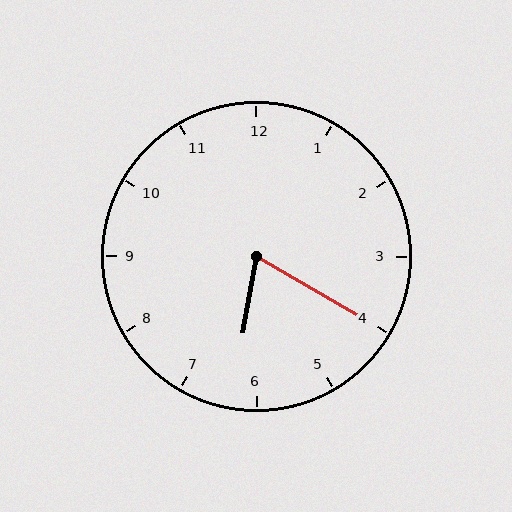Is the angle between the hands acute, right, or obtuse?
It is acute.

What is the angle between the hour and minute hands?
Approximately 70 degrees.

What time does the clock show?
6:20.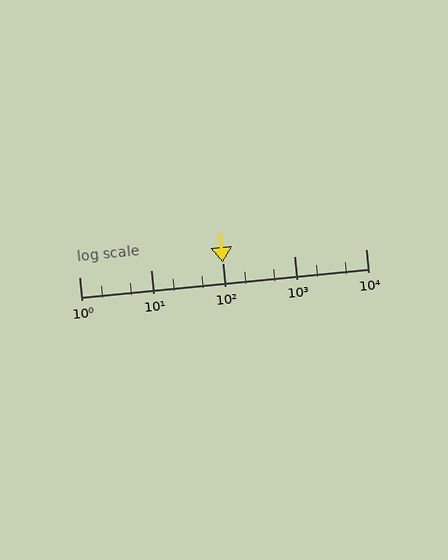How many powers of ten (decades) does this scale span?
The scale spans 4 decades, from 1 to 10000.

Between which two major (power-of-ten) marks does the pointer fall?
The pointer is between 100 and 1000.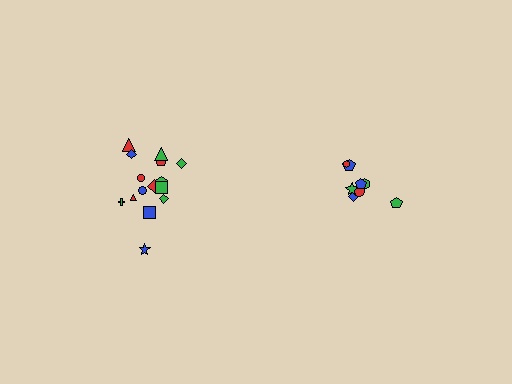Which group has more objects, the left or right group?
The left group.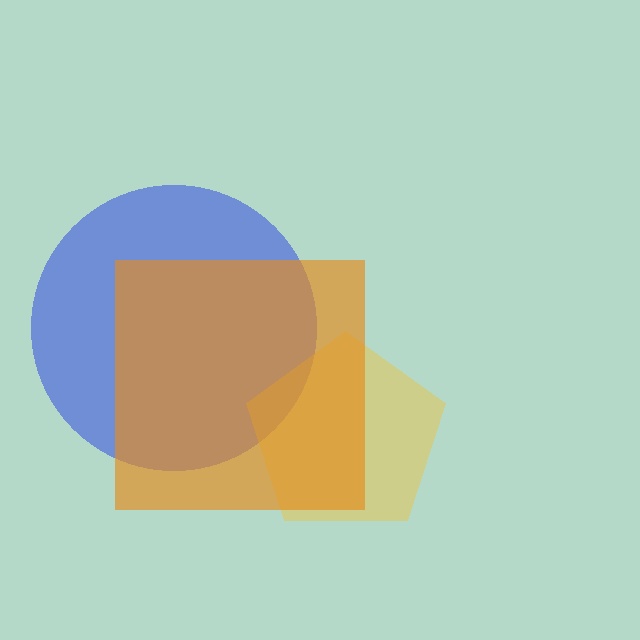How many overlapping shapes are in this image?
There are 3 overlapping shapes in the image.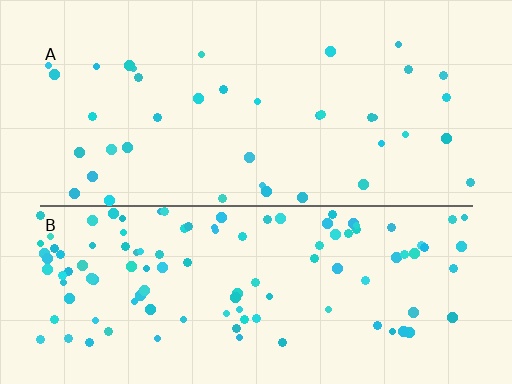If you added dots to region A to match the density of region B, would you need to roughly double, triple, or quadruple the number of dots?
Approximately triple.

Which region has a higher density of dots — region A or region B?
B (the bottom).